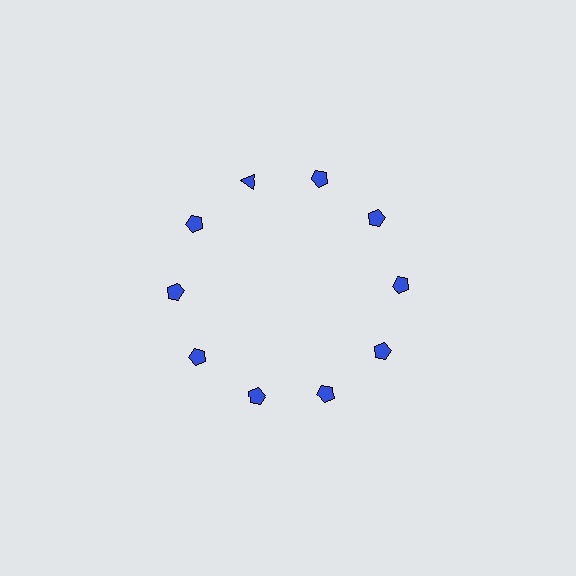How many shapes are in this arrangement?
There are 10 shapes arranged in a ring pattern.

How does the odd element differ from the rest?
It has a different shape: triangle instead of pentagon.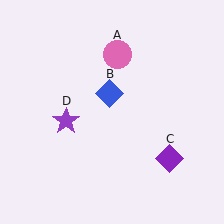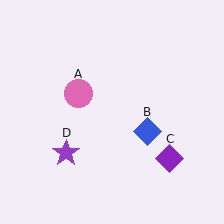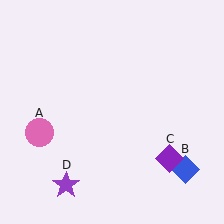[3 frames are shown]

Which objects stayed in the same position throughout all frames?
Purple diamond (object C) remained stationary.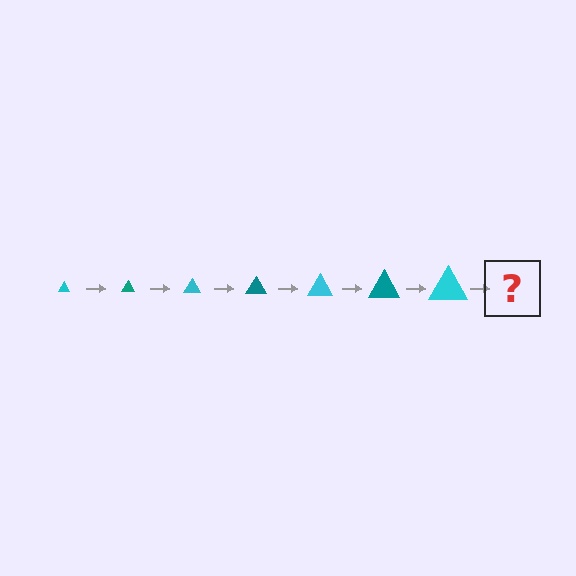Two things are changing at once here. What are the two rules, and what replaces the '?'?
The two rules are that the triangle grows larger each step and the color cycles through cyan and teal. The '?' should be a teal triangle, larger than the previous one.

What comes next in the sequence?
The next element should be a teal triangle, larger than the previous one.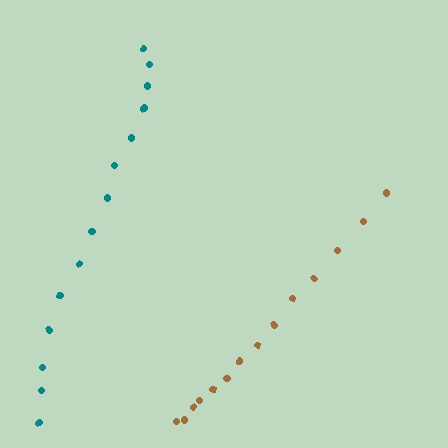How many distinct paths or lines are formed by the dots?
There are 2 distinct paths.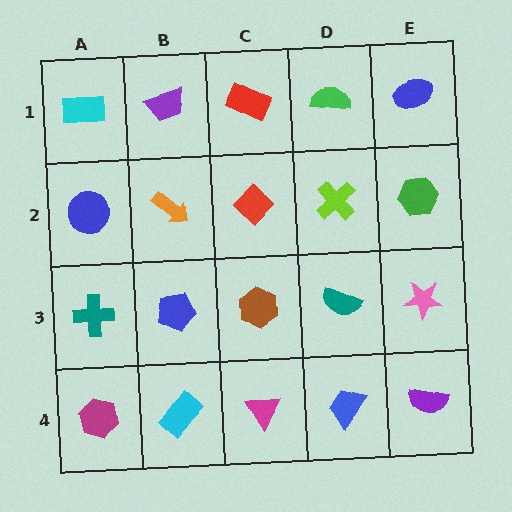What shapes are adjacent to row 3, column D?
A lime cross (row 2, column D), a blue trapezoid (row 4, column D), a brown hexagon (row 3, column C), a pink star (row 3, column E).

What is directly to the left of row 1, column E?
A green semicircle.